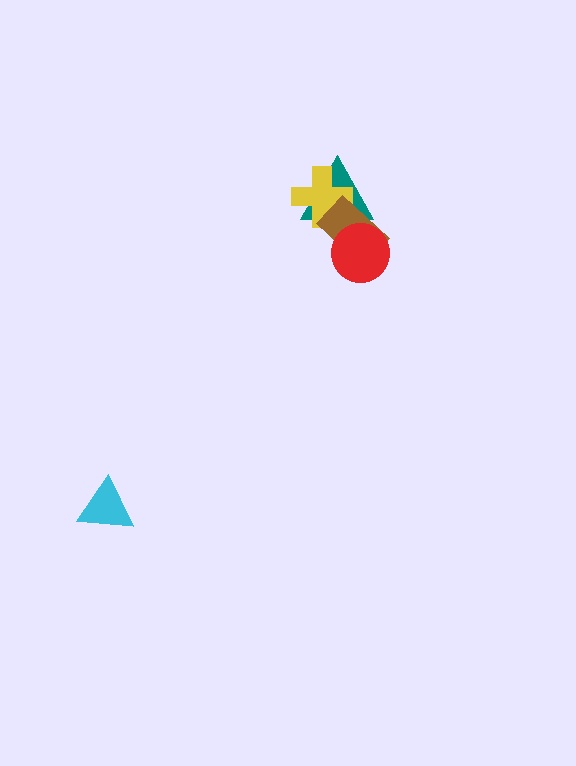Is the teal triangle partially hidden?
Yes, it is partially covered by another shape.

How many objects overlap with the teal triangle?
3 objects overlap with the teal triangle.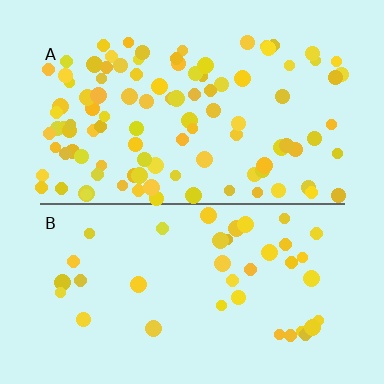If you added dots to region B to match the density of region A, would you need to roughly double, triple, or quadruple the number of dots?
Approximately triple.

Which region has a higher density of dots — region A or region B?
A (the top).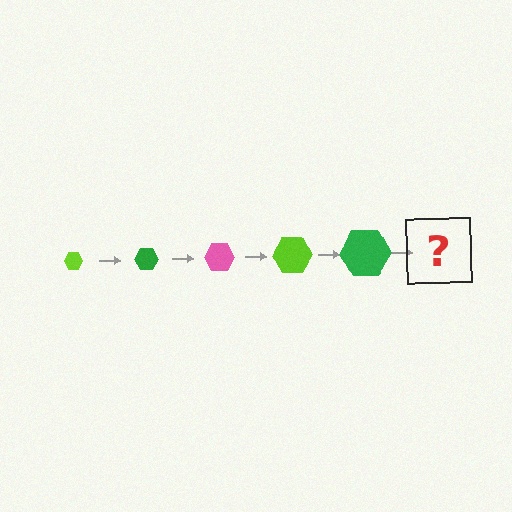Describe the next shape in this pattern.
It should be a pink hexagon, larger than the previous one.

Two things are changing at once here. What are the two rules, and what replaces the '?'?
The two rules are that the hexagon grows larger each step and the color cycles through lime, green, and pink. The '?' should be a pink hexagon, larger than the previous one.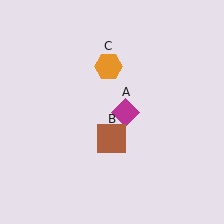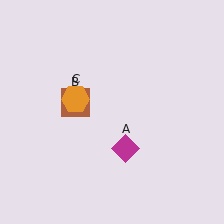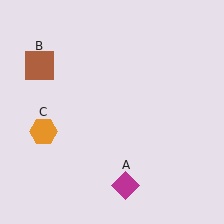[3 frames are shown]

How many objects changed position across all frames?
3 objects changed position: magenta diamond (object A), brown square (object B), orange hexagon (object C).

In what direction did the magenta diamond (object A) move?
The magenta diamond (object A) moved down.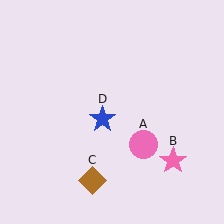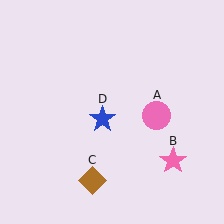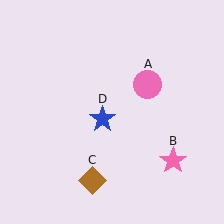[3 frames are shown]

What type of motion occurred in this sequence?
The pink circle (object A) rotated counterclockwise around the center of the scene.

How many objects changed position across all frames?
1 object changed position: pink circle (object A).